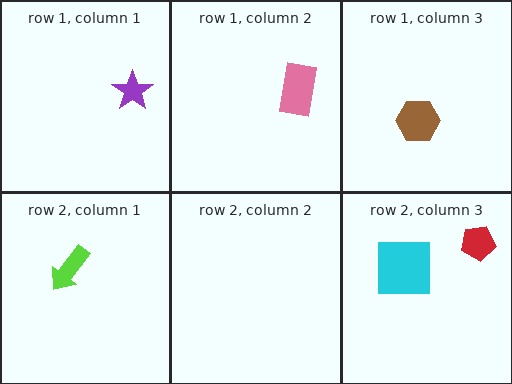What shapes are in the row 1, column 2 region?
The pink rectangle.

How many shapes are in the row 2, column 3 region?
2.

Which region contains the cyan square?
The row 2, column 3 region.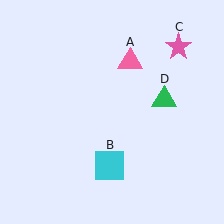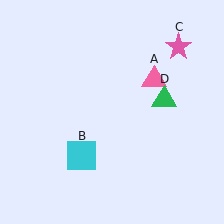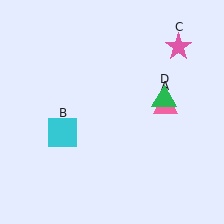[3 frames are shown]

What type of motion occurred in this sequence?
The pink triangle (object A), cyan square (object B) rotated clockwise around the center of the scene.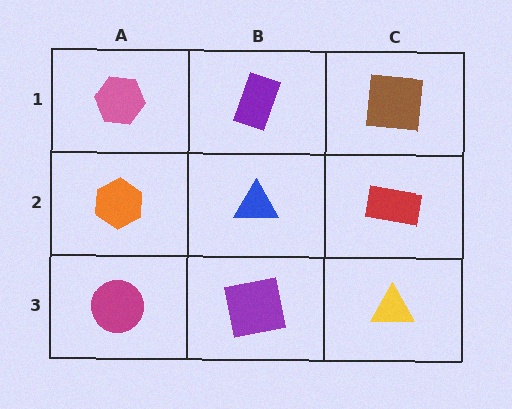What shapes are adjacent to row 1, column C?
A red rectangle (row 2, column C), a purple rectangle (row 1, column B).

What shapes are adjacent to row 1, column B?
A blue triangle (row 2, column B), a pink hexagon (row 1, column A), a brown square (row 1, column C).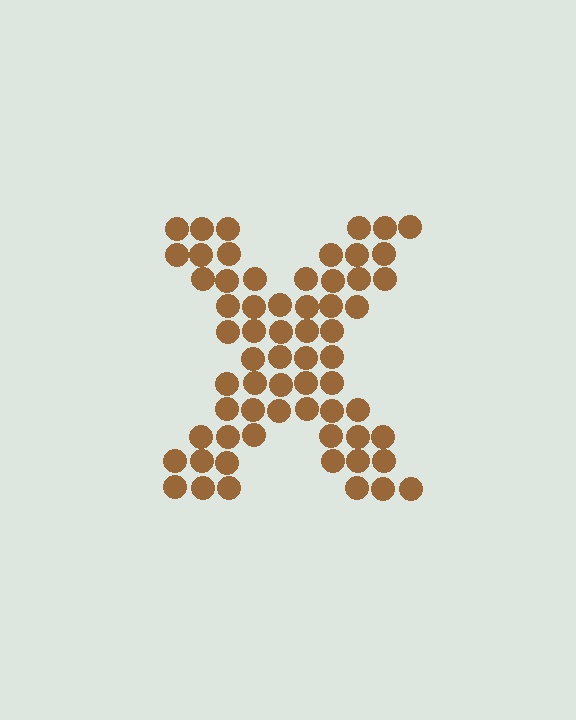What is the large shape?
The large shape is the letter X.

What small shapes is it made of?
It is made of small circles.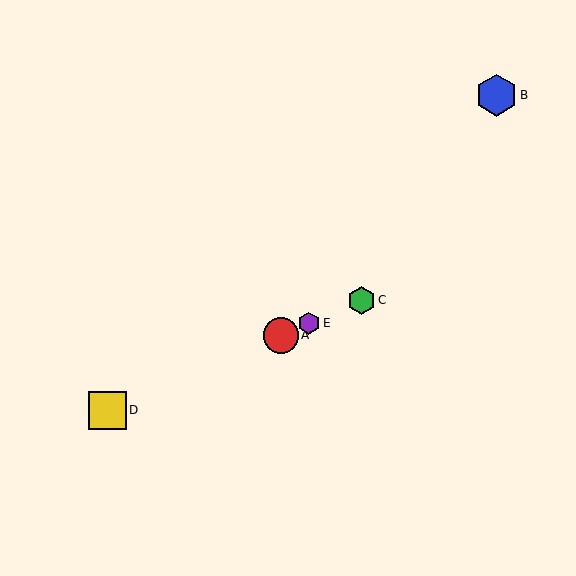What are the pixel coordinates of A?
Object A is at (281, 335).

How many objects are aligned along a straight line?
4 objects (A, C, D, E) are aligned along a straight line.